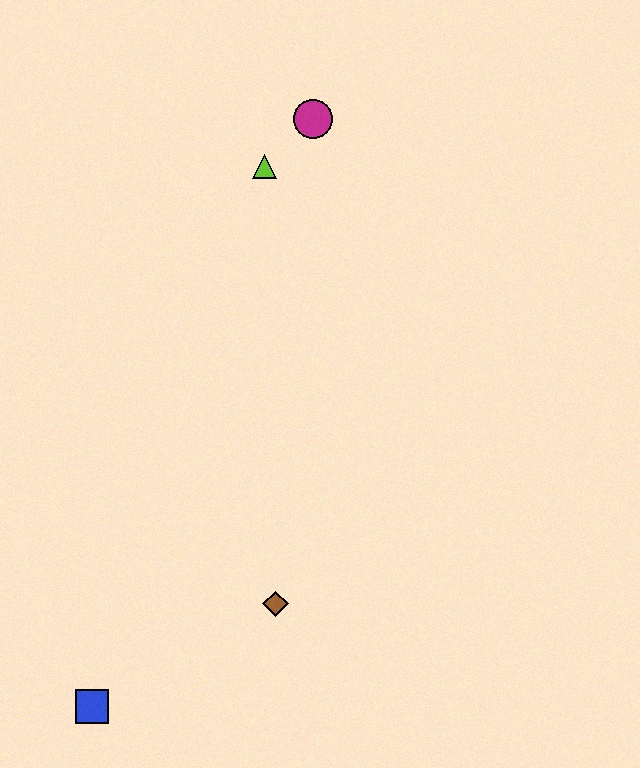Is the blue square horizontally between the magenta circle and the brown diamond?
No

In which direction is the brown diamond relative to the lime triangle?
The brown diamond is below the lime triangle.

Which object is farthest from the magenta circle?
The blue square is farthest from the magenta circle.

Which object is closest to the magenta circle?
The lime triangle is closest to the magenta circle.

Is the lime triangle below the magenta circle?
Yes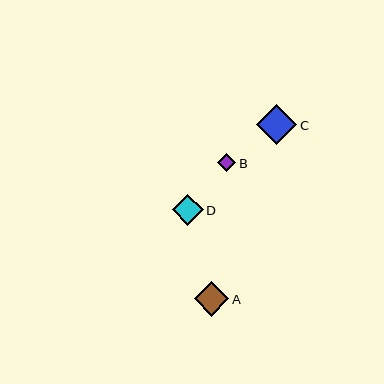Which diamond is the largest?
Diamond C is the largest with a size of approximately 40 pixels.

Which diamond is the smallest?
Diamond B is the smallest with a size of approximately 18 pixels.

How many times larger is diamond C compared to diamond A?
Diamond C is approximately 1.2 times the size of diamond A.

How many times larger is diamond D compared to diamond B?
Diamond D is approximately 1.7 times the size of diamond B.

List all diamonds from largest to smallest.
From largest to smallest: C, A, D, B.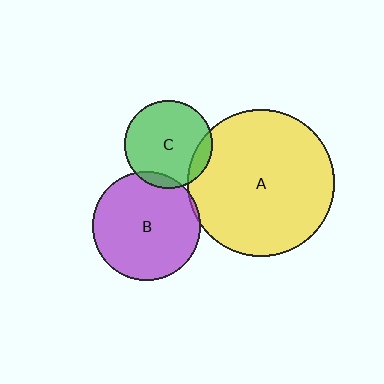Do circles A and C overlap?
Yes.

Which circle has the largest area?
Circle A (yellow).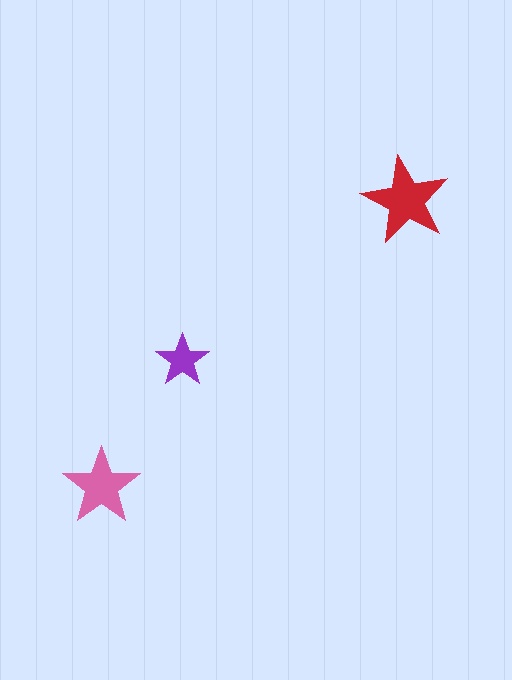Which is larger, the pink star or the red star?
The red one.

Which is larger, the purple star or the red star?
The red one.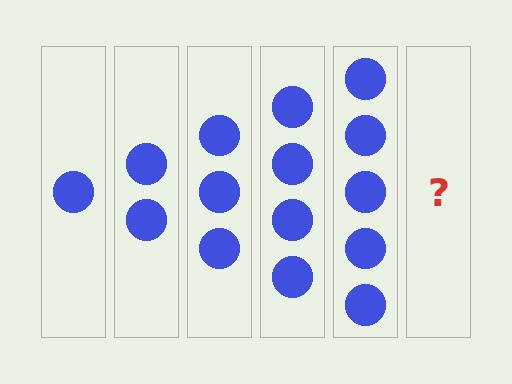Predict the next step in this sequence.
The next step is 6 circles.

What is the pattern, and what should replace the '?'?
The pattern is that each step adds one more circle. The '?' should be 6 circles.